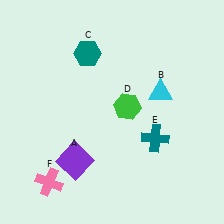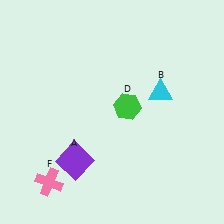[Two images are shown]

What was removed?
The teal hexagon (C), the teal cross (E) were removed in Image 2.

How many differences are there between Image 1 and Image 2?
There are 2 differences between the two images.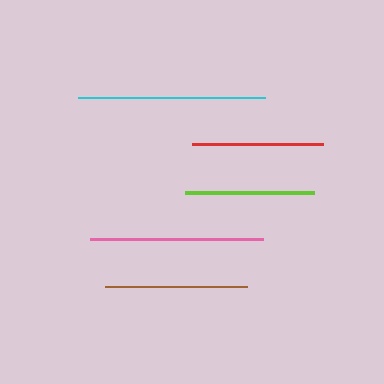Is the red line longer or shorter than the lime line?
The red line is longer than the lime line.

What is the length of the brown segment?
The brown segment is approximately 142 pixels long.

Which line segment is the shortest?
The lime line is the shortest at approximately 129 pixels.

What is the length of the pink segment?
The pink segment is approximately 173 pixels long.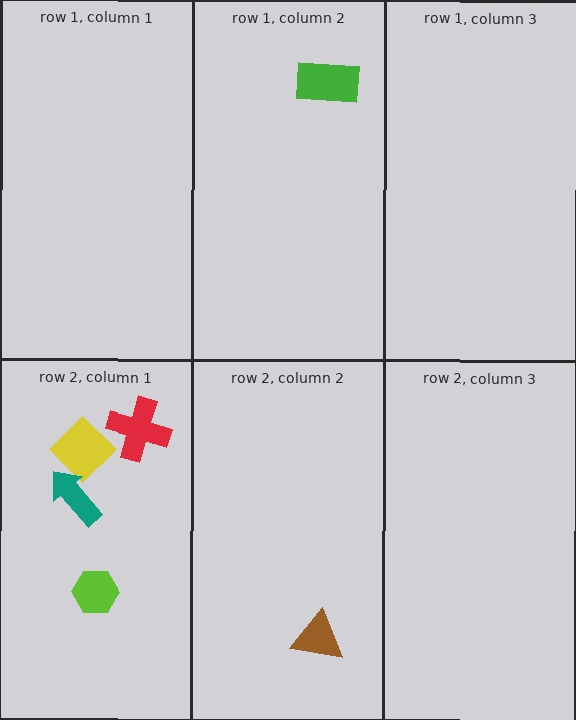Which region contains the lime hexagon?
The row 2, column 1 region.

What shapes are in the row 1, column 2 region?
The green rectangle.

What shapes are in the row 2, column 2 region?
The brown triangle.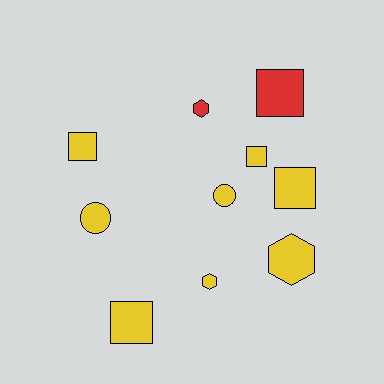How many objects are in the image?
There are 10 objects.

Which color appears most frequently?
Yellow, with 8 objects.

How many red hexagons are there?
There is 1 red hexagon.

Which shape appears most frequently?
Square, with 5 objects.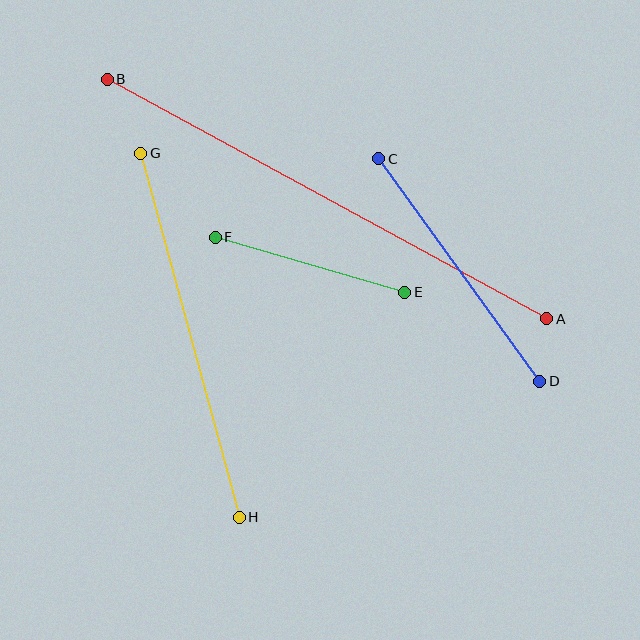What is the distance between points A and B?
The distance is approximately 500 pixels.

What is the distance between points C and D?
The distance is approximately 274 pixels.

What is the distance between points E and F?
The distance is approximately 197 pixels.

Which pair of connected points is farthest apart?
Points A and B are farthest apart.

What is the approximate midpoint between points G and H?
The midpoint is at approximately (190, 335) pixels.